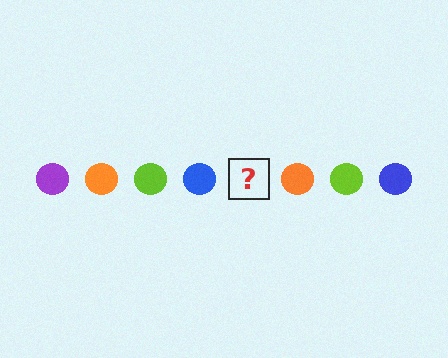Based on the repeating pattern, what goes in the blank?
The blank should be a purple circle.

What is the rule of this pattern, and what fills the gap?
The rule is that the pattern cycles through purple, orange, lime, blue circles. The gap should be filled with a purple circle.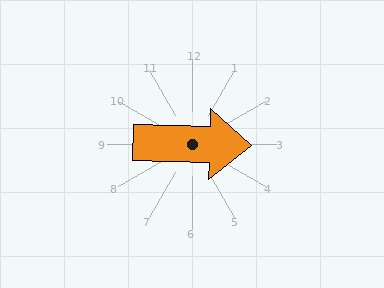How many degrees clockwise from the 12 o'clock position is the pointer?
Approximately 91 degrees.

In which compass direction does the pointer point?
East.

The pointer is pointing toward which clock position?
Roughly 3 o'clock.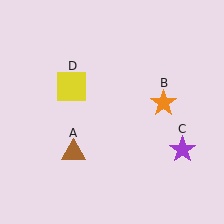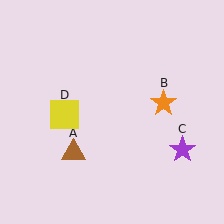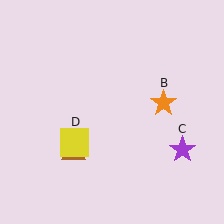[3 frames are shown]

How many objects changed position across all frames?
1 object changed position: yellow square (object D).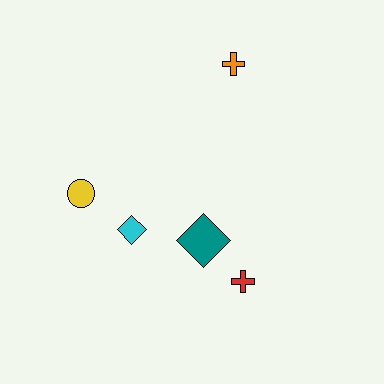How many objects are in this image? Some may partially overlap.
There are 5 objects.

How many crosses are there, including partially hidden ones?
There are 2 crosses.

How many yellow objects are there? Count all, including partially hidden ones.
There is 1 yellow object.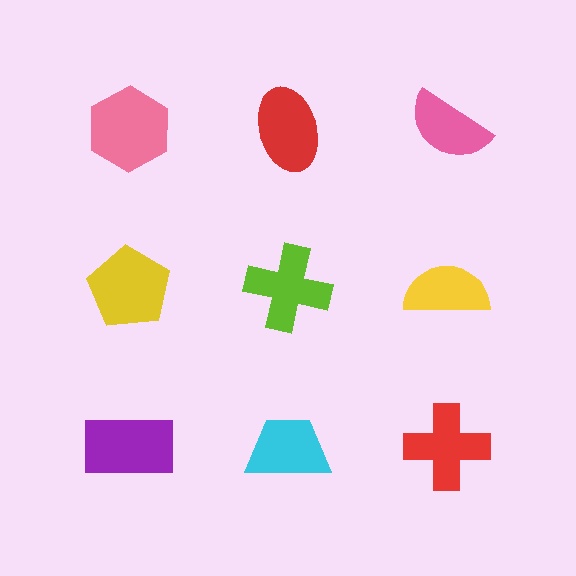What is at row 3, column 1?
A purple rectangle.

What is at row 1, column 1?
A pink hexagon.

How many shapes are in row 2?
3 shapes.